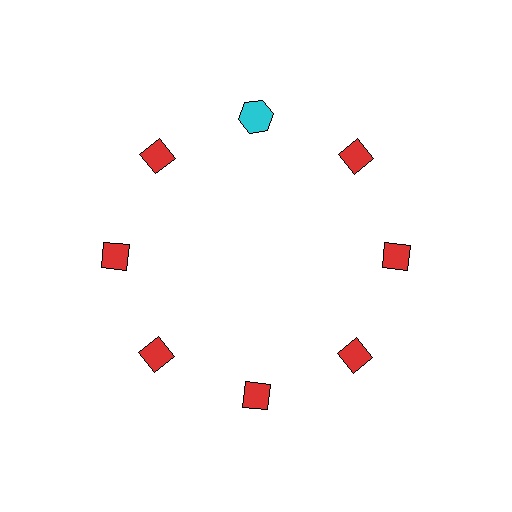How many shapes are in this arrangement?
There are 8 shapes arranged in a ring pattern.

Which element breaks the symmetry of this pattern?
The cyan hexagon at roughly the 12 o'clock position breaks the symmetry. All other shapes are red diamonds.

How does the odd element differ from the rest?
It differs in both color (cyan instead of red) and shape (hexagon instead of diamond).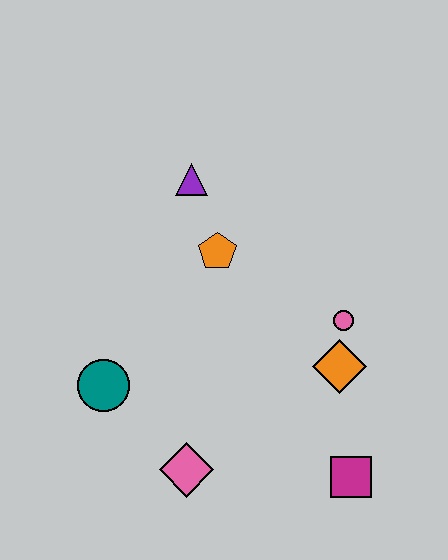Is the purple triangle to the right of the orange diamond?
No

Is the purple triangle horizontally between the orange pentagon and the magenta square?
No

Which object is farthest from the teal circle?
The magenta square is farthest from the teal circle.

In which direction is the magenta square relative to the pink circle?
The magenta square is below the pink circle.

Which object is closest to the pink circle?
The orange diamond is closest to the pink circle.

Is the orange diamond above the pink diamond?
Yes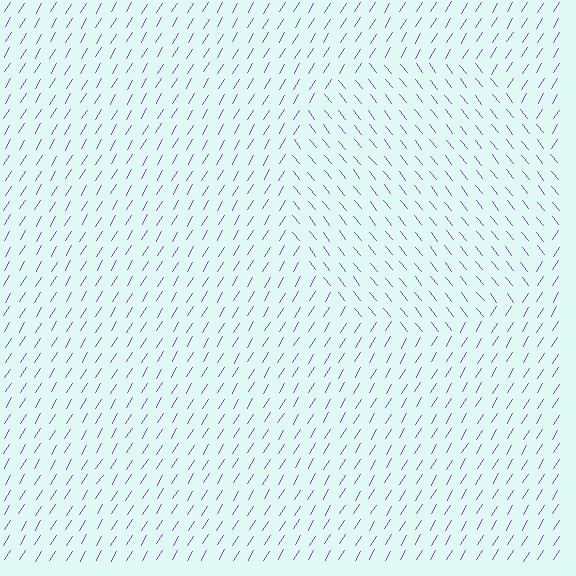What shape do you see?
I see a circle.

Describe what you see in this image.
The image is filled with small purple line segments. A circle region in the image has lines oriented differently from the surrounding lines, creating a visible texture boundary.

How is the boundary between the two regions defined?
The boundary is defined purely by a change in line orientation (approximately 70 degrees difference). All lines are the same color and thickness.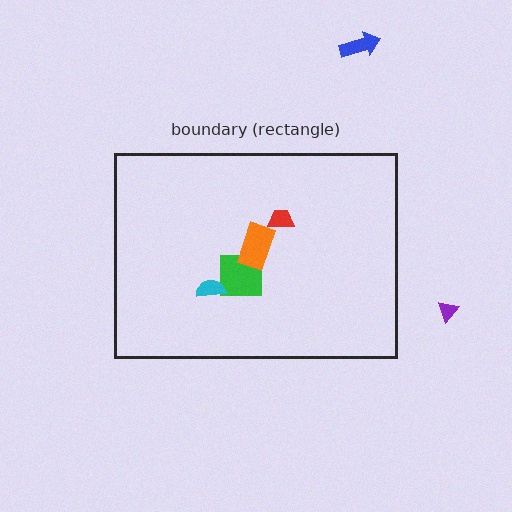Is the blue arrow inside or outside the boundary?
Outside.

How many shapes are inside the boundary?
4 inside, 2 outside.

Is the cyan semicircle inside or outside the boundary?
Inside.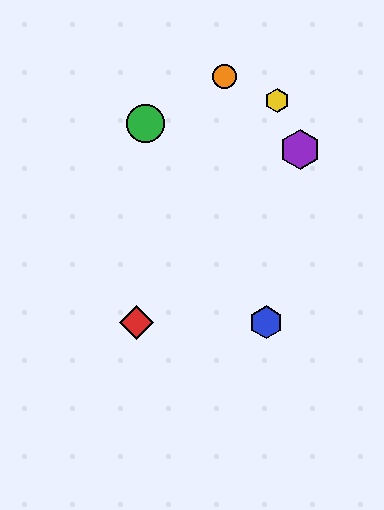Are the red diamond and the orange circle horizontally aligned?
No, the red diamond is at y≈322 and the orange circle is at y≈77.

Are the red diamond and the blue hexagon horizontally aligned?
Yes, both are at y≈322.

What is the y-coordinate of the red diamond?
The red diamond is at y≈322.